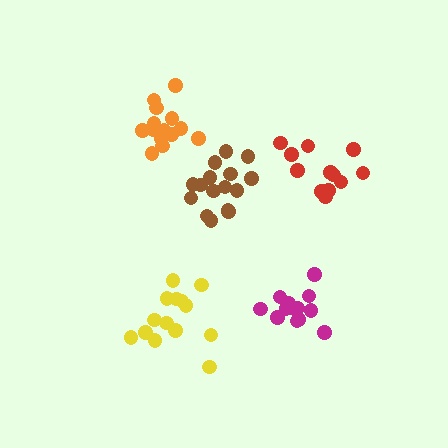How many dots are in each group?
Group 1: 15 dots, Group 2: 13 dots, Group 3: 16 dots, Group 4: 15 dots, Group 5: 12 dots (71 total).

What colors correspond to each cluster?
The clusters are colored: yellow, magenta, brown, orange, red.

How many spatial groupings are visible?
There are 5 spatial groupings.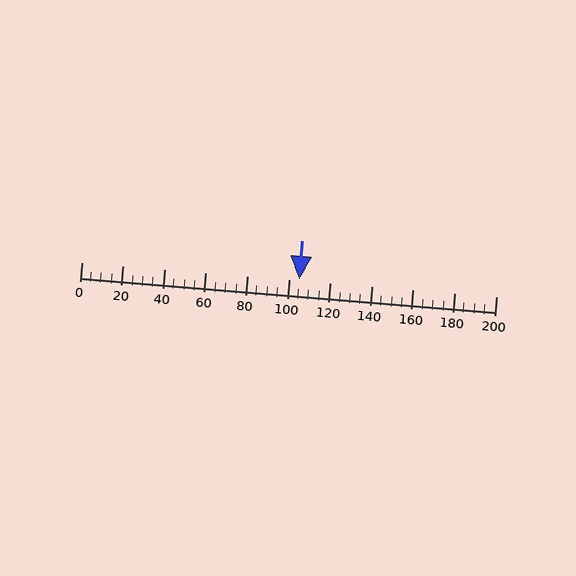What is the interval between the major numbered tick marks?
The major tick marks are spaced 20 units apart.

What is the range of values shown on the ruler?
The ruler shows values from 0 to 200.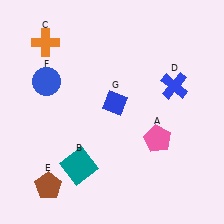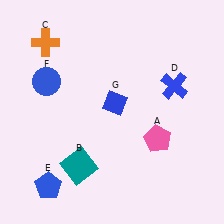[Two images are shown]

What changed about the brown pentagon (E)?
In Image 1, E is brown. In Image 2, it changed to blue.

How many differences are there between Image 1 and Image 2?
There is 1 difference between the two images.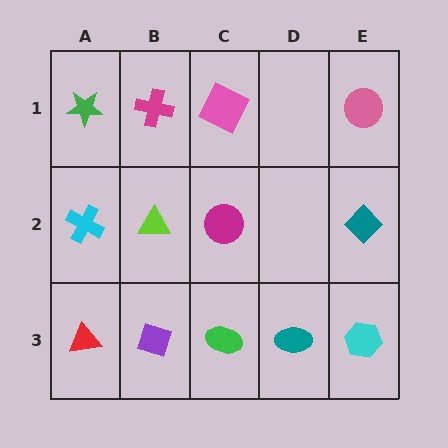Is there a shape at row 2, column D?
No, that cell is empty.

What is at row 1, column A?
A green star.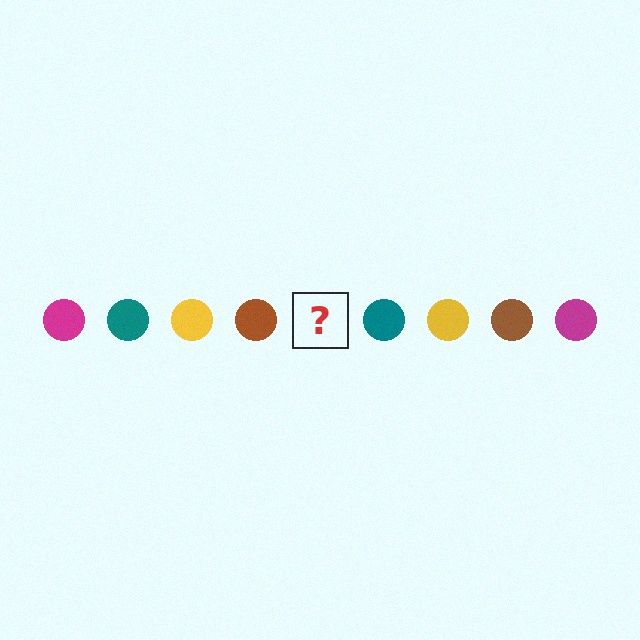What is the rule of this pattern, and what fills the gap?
The rule is that the pattern cycles through magenta, teal, yellow, brown circles. The gap should be filled with a magenta circle.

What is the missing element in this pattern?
The missing element is a magenta circle.